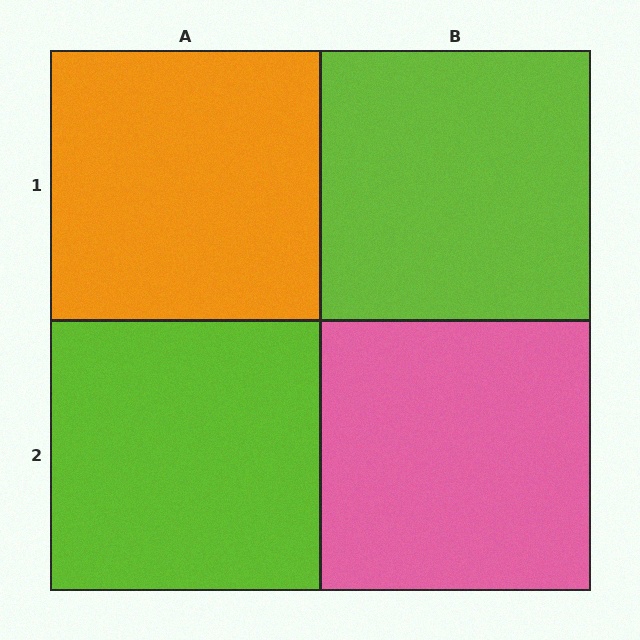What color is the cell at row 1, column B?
Lime.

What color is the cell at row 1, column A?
Orange.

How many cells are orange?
1 cell is orange.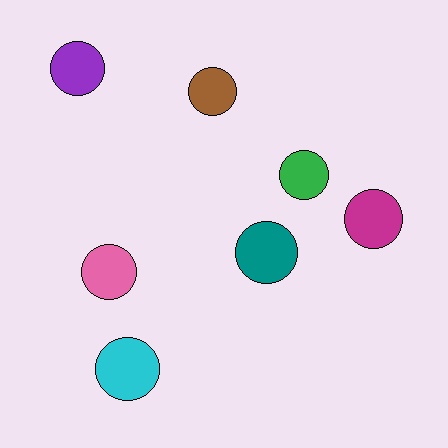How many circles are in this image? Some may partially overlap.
There are 7 circles.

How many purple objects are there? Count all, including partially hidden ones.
There is 1 purple object.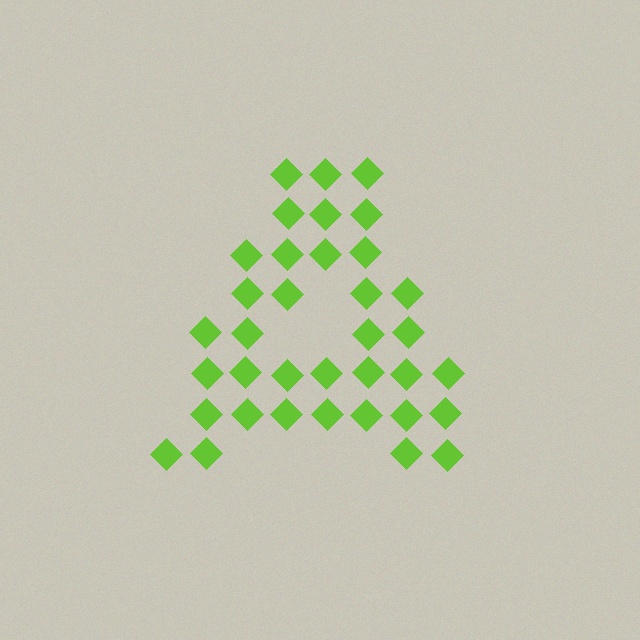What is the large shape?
The large shape is the letter A.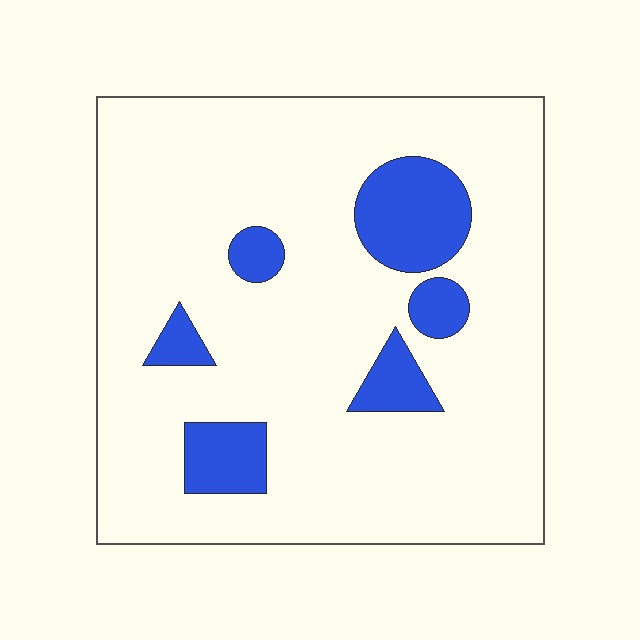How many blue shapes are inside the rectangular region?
6.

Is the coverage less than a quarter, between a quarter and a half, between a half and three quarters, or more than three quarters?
Less than a quarter.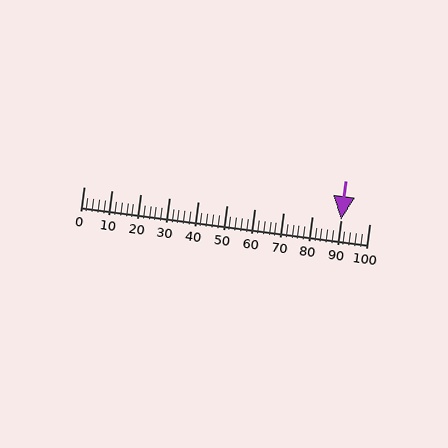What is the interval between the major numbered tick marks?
The major tick marks are spaced 10 units apart.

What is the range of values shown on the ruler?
The ruler shows values from 0 to 100.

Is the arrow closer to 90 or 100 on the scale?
The arrow is closer to 90.